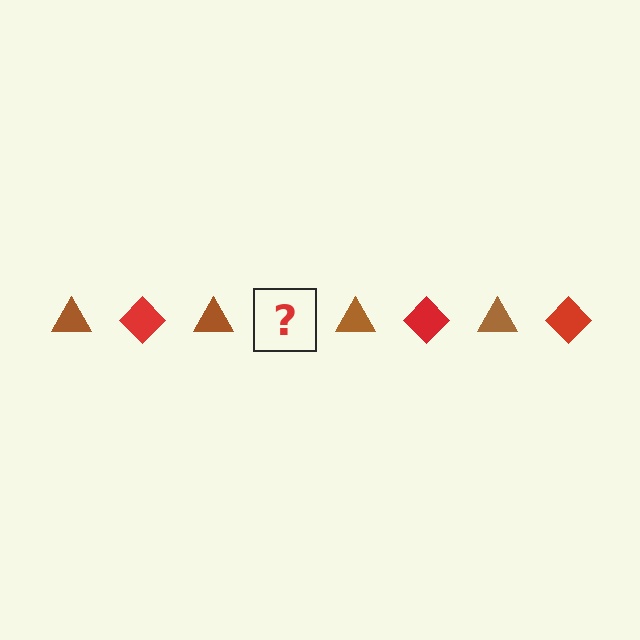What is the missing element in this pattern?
The missing element is a red diamond.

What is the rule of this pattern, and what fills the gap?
The rule is that the pattern alternates between brown triangle and red diamond. The gap should be filled with a red diamond.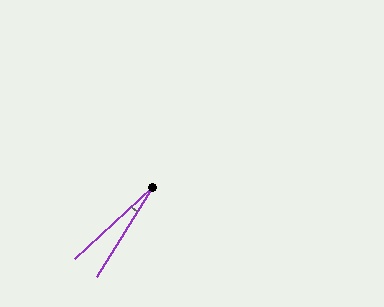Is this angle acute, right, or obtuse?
It is acute.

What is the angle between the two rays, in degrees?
Approximately 15 degrees.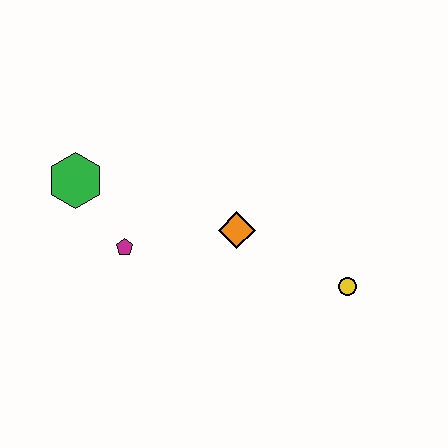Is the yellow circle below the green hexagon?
Yes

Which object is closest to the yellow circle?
The orange diamond is closest to the yellow circle.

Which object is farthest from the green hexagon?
The yellow circle is farthest from the green hexagon.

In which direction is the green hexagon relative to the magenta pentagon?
The green hexagon is above the magenta pentagon.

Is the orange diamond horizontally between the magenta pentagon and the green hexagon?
No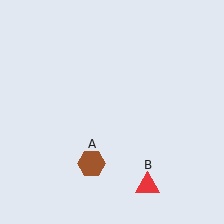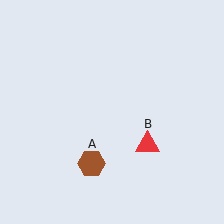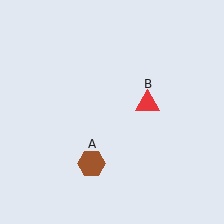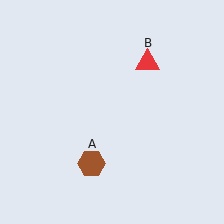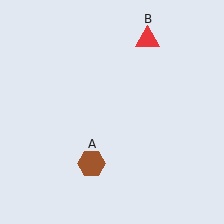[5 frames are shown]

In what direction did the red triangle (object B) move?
The red triangle (object B) moved up.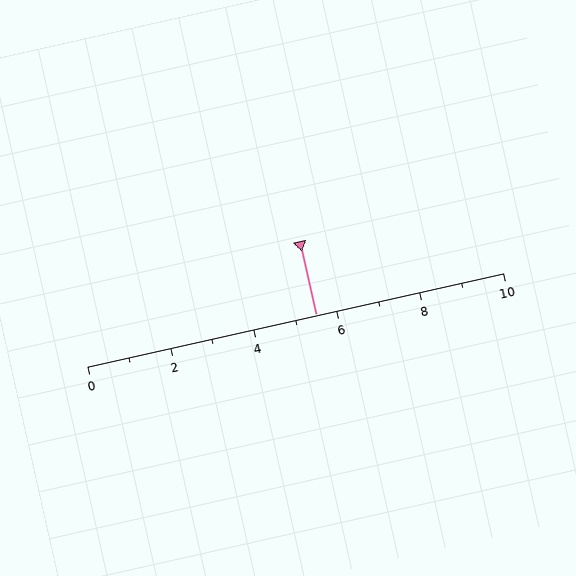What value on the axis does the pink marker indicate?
The marker indicates approximately 5.5.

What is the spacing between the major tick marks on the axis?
The major ticks are spaced 2 apart.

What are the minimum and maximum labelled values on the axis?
The axis runs from 0 to 10.